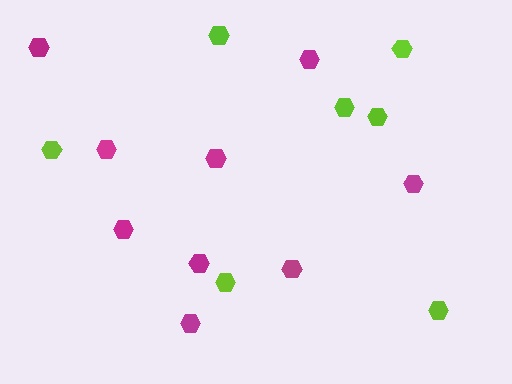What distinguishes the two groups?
There are 2 groups: one group of lime hexagons (7) and one group of magenta hexagons (9).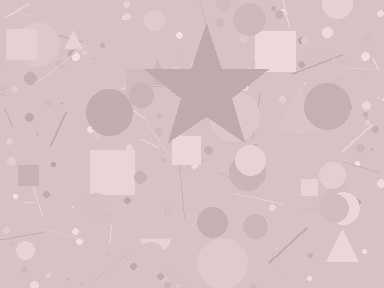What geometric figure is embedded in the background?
A star is embedded in the background.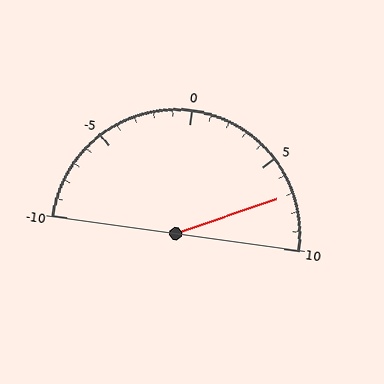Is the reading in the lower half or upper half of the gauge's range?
The reading is in the upper half of the range (-10 to 10).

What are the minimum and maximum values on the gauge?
The gauge ranges from -10 to 10.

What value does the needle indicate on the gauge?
The needle indicates approximately 7.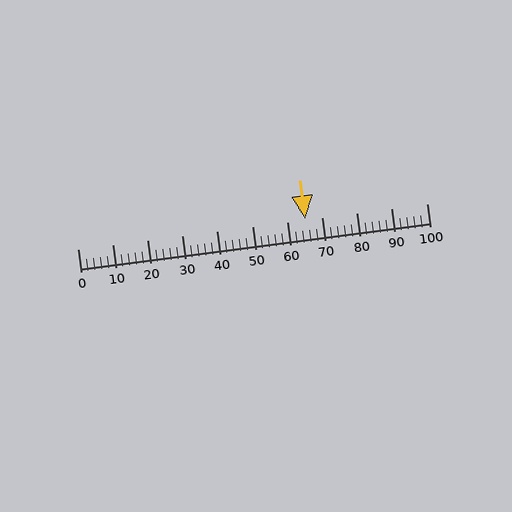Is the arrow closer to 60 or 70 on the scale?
The arrow is closer to 70.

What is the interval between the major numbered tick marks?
The major tick marks are spaced 10 units apart.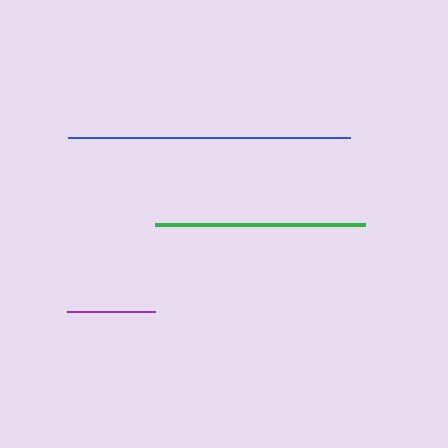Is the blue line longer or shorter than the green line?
The blue line is longer than the green line.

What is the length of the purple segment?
The purple segment is approximately 88 pixels long.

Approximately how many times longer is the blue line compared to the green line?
The blue line is approximately 1.3 times the length of the green line.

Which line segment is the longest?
The blue line is the longest at approximately 282 pixels.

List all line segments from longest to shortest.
From longest to shortest: blue, green, purple.